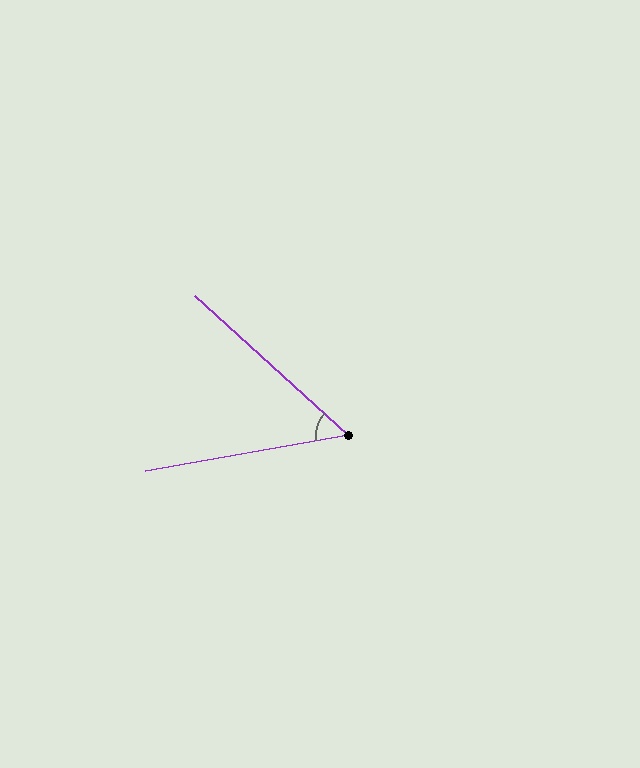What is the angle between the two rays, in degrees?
Approximately 52 degrees.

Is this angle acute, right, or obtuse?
It is acute.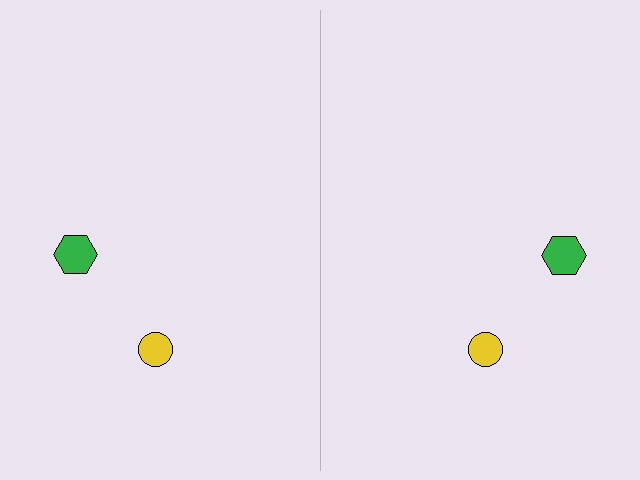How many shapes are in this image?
There are 4 shapes in this image.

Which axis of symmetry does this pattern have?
The pattern has a vertical axis of symmetry running through the center of the image.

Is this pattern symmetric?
Yes, this pattern has bilateral (reflection) symmetry.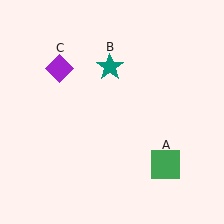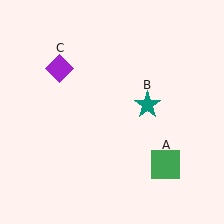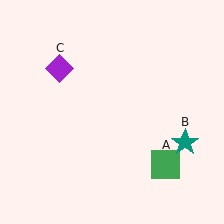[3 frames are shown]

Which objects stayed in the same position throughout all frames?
Green square (object A) and purple diamond (object C) remained stationary.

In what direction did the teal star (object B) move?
The teal star (object B) moved down and to the right.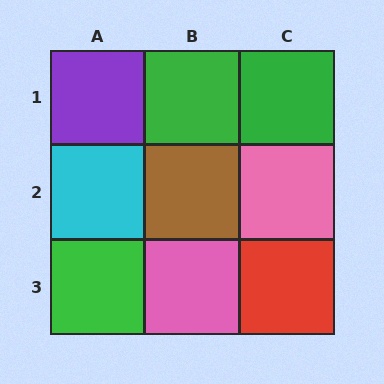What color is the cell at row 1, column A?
Purple.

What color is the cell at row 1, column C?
Green.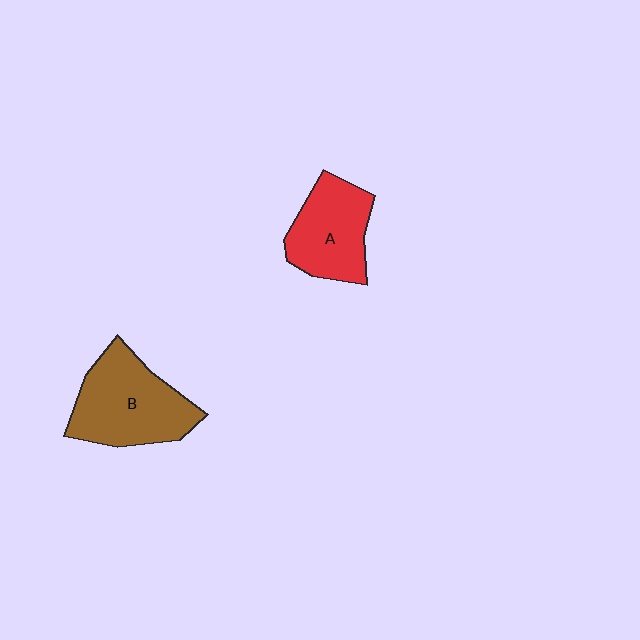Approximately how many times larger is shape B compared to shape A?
Approximately 1.3 times.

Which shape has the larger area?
Shape B (brown).